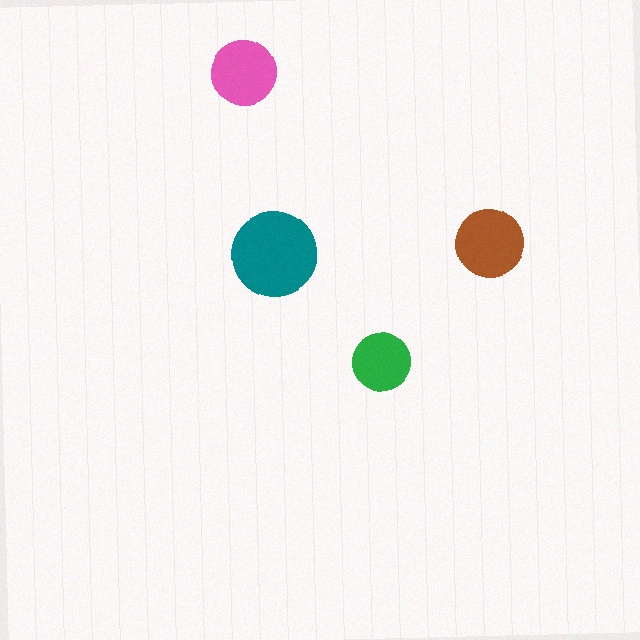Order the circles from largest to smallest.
the teal one, the brown one, the pink one, the green one.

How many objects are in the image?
There are 4 objects in the image.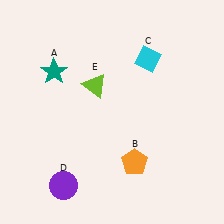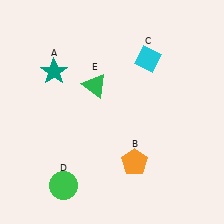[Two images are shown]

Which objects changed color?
D changed from purple to green. E changed from lime to green.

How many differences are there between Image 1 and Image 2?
There are 2 differences between the two images.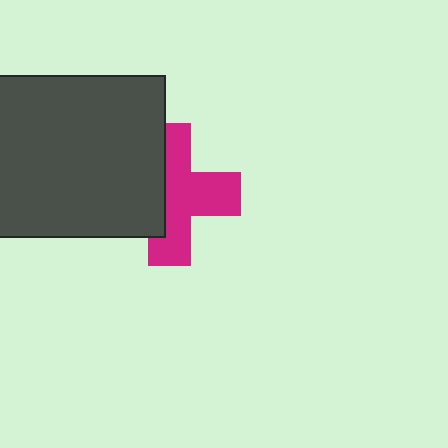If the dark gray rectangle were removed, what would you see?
You would see the complete magenta cross.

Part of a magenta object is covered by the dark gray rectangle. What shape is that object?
It is a cross.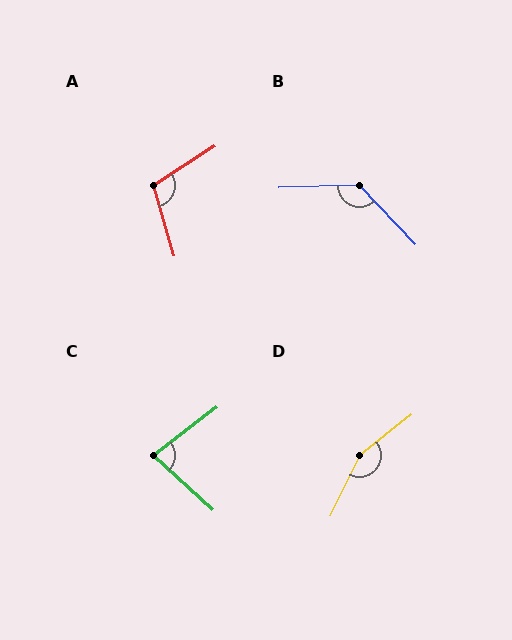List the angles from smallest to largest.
C (80°), A (106°), B (132°), D (155°).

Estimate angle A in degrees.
Approximately 106 degrees.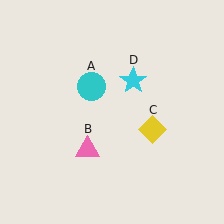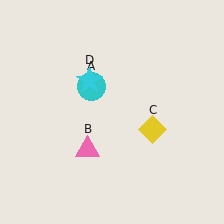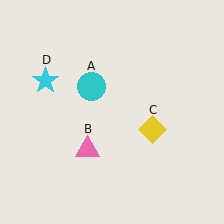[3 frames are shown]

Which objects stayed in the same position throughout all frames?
Cyan circle (object A) and pink triangle (object B) and yellow diamond (object C) remained stationary.